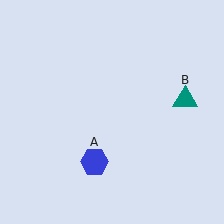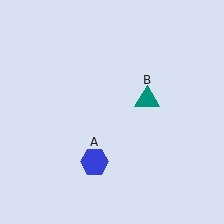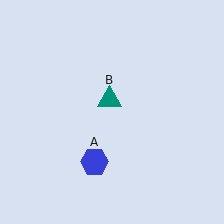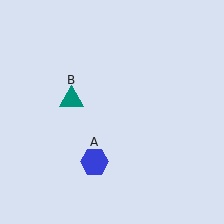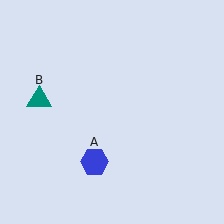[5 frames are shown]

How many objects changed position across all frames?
1 object changed position: teal triangle (object B).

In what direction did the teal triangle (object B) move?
The teal triangle (object B) moved left.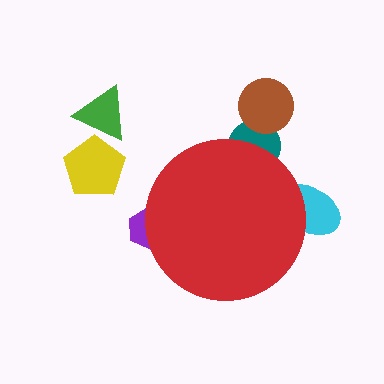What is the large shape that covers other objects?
A red circle.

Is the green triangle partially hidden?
No, the green triangle is fully visible.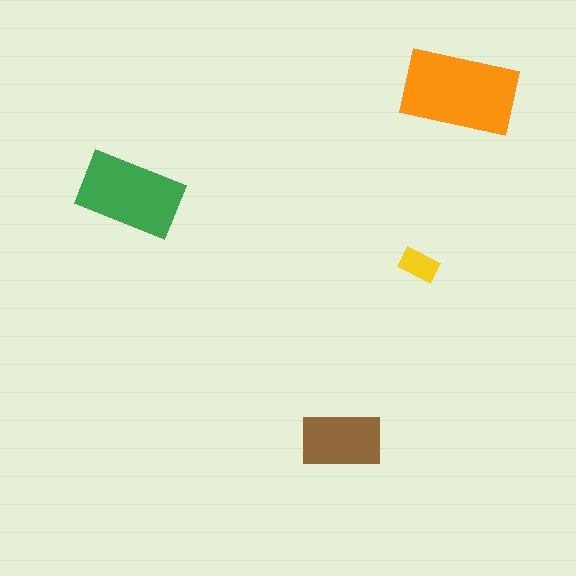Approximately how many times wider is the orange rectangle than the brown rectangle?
About 1.5 times wider.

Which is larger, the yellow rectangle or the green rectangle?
The green one.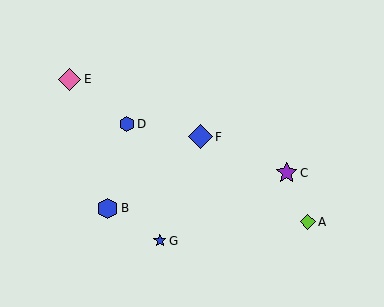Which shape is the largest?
The blue diamond (labeled F) is the largest.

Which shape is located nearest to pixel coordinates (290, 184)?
The purple star (labeled C) at (287, 173) is nearest to that location.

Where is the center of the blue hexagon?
The center of the blue hexagon is at (108, 208).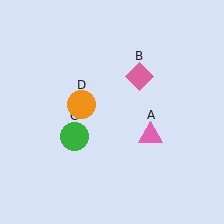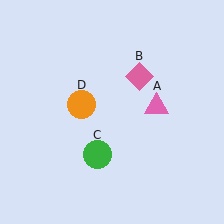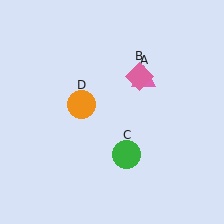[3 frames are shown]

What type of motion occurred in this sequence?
The pink triangle (object A), green circle (object C) rotated counterclockwise around the center of the scene.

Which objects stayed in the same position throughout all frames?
Pink diamond (object B) and orange circle (object D) remained stationary.